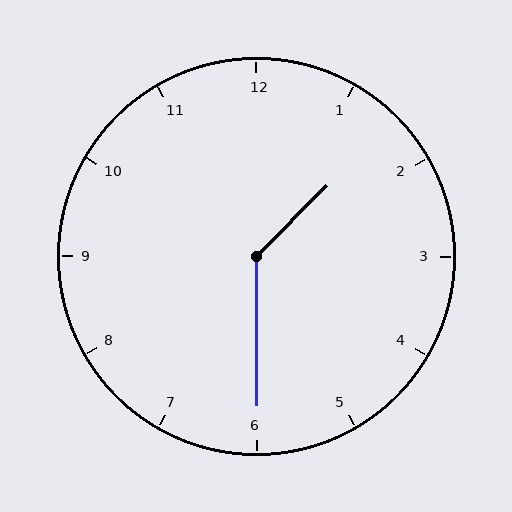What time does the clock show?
1:30.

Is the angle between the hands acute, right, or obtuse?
It is obtuse.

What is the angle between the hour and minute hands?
Approximately 135 degrees.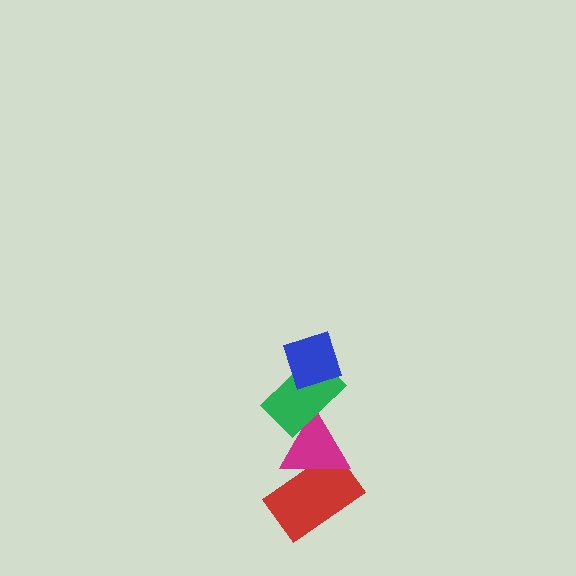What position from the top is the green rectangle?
The green rectangle is 2nd from the top.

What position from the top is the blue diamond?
The blue diamond is 1st from the top.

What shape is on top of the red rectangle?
The magenta triangle is on top of the red rectangle.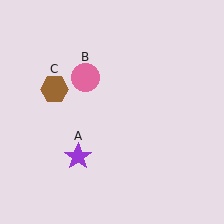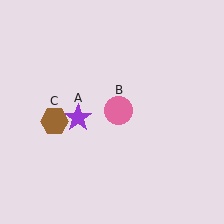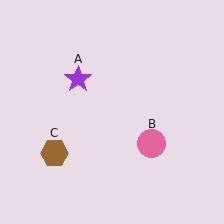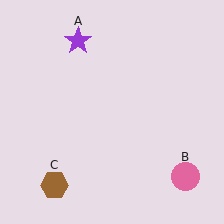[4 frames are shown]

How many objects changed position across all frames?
3 objects changed position: purple star (object A), pink circle (object B), brown hexagon (object C).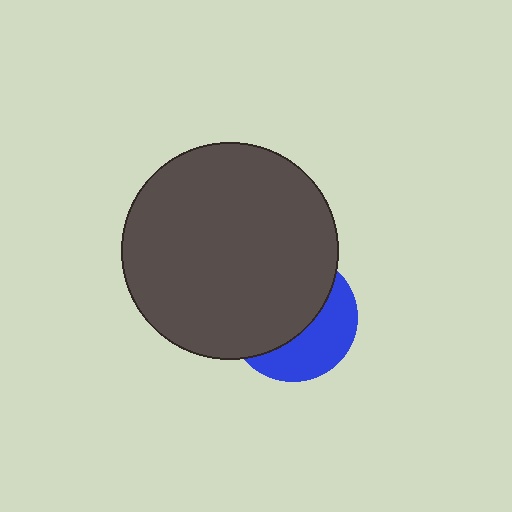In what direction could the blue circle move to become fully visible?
The blue circle could move toward the lower-right. That would shift it out from behind the dark gray circle entirely.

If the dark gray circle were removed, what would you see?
You would see the complete blue circle.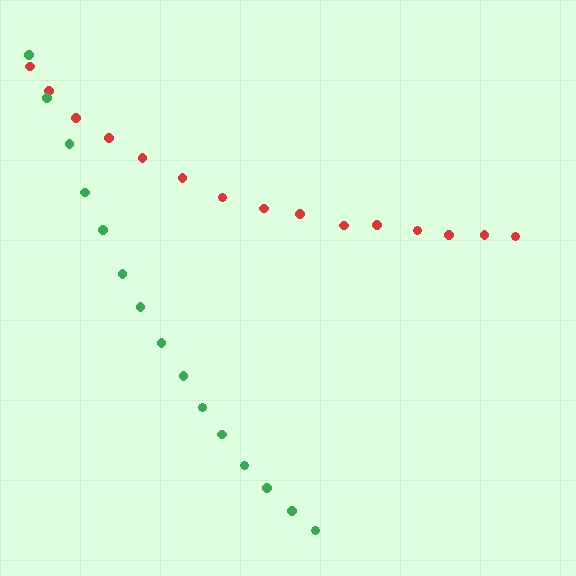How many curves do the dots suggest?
There are 2 distinct paths.